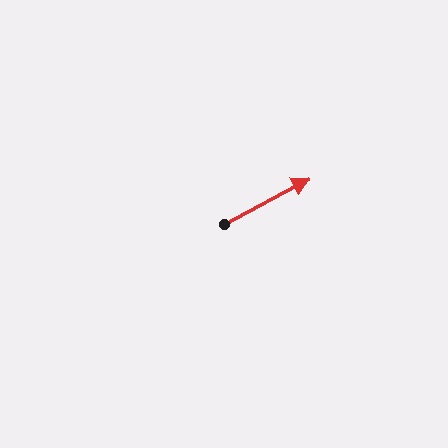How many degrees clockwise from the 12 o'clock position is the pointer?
Approximately 62 degrees.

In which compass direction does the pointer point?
Northeast.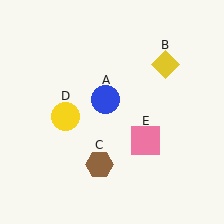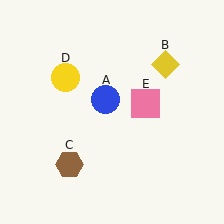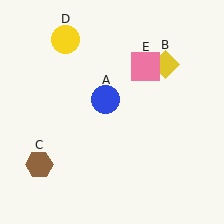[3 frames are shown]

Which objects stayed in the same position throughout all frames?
Blue circle (object A) and yellow diamond (object B) remained stationary.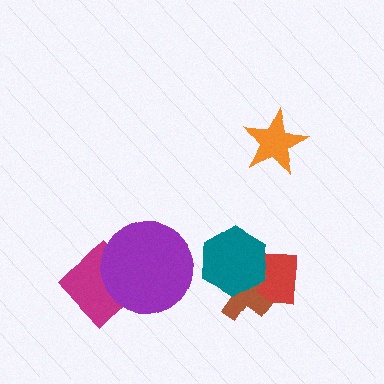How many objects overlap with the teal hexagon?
2 objects overlap with the teal hexagon.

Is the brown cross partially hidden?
Yes, it is partially covered by another shape.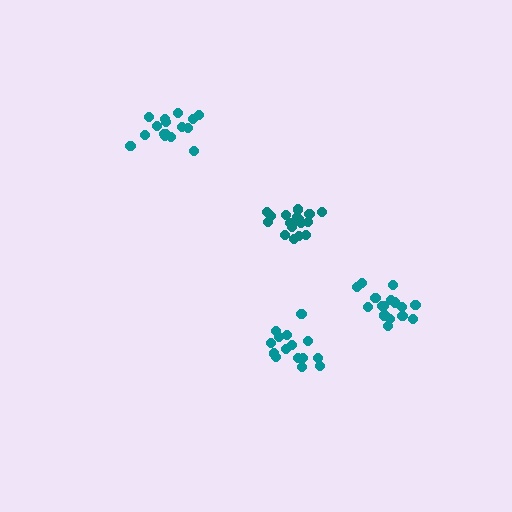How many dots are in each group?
Group 1: 16 dots, Group 2: 15 dots, Group 3: 16 dots, Group 4: 18 dots (65 total).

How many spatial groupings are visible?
There are 4 spatial groupings.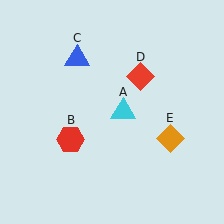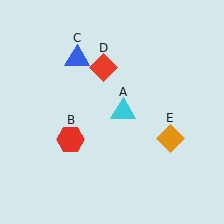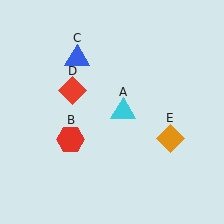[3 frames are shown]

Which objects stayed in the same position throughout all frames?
Cyan triangle (object A) and red hexagon (object B) and blue triangle (object C) and orange diamond (object E) remained stationary.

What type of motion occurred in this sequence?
The red diamond (object D) rotated counterclockwise around the center of the scene.